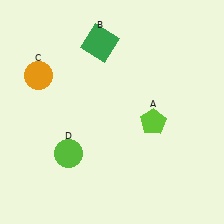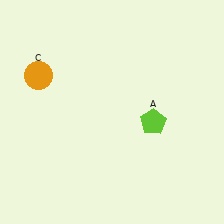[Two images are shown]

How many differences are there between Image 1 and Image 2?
There are 2 differences between the two images.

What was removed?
The lime circle (D), the green square (B) were removed in Image 2.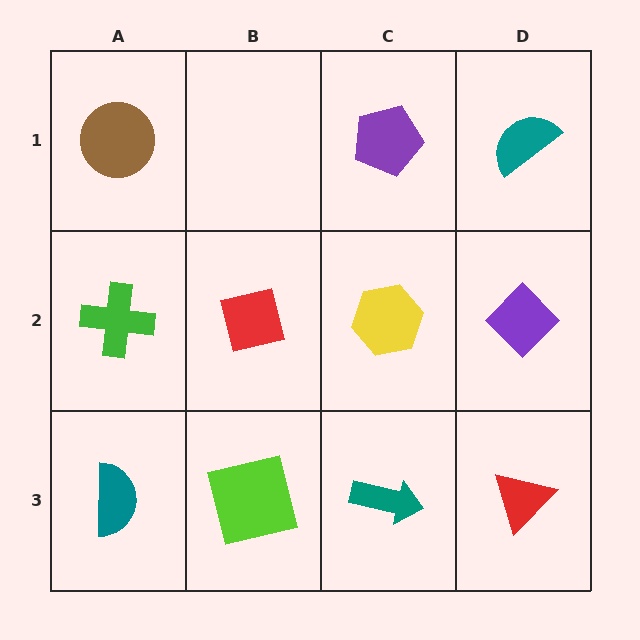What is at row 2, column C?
A yellow hexagon.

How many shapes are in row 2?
4 shapes.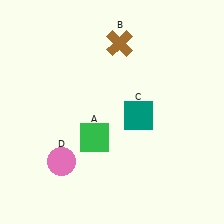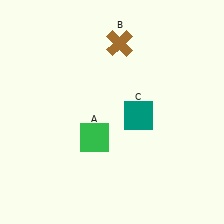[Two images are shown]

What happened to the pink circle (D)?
The pink circle (D) was removed in Image 2. It was in the bottom-left area of Image 1.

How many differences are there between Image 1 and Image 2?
There is 1 difference between the two images.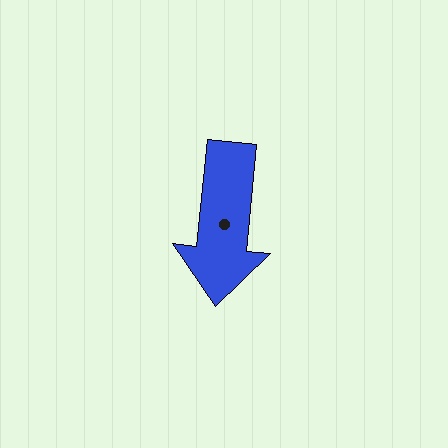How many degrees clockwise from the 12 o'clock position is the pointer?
Approximately 186 degrees.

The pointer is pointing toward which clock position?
Roughly 6 o'clock.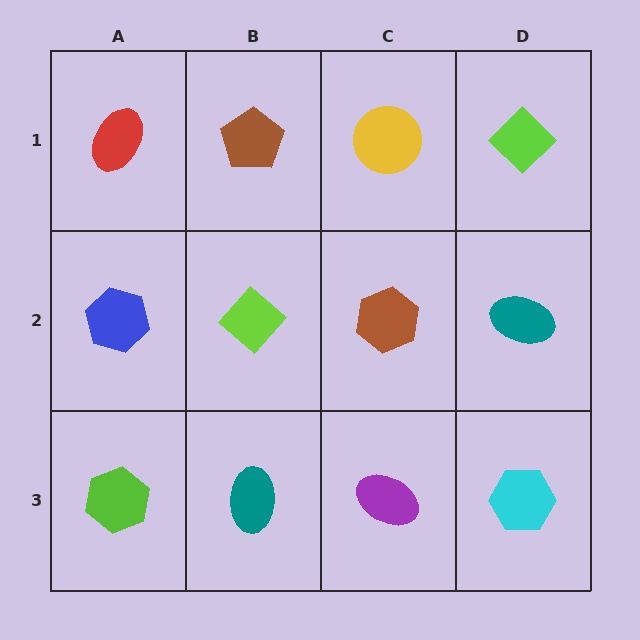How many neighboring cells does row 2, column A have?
3.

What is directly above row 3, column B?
A lime diamond.